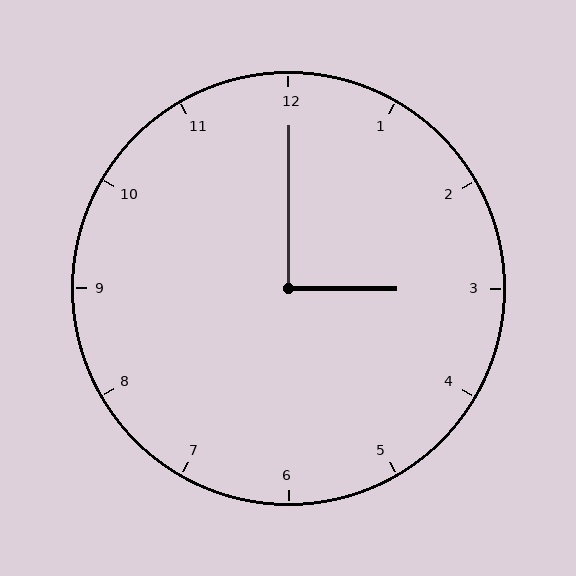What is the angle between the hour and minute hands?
Approximately 90 degrees.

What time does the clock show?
3:00.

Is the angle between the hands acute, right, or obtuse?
It is right.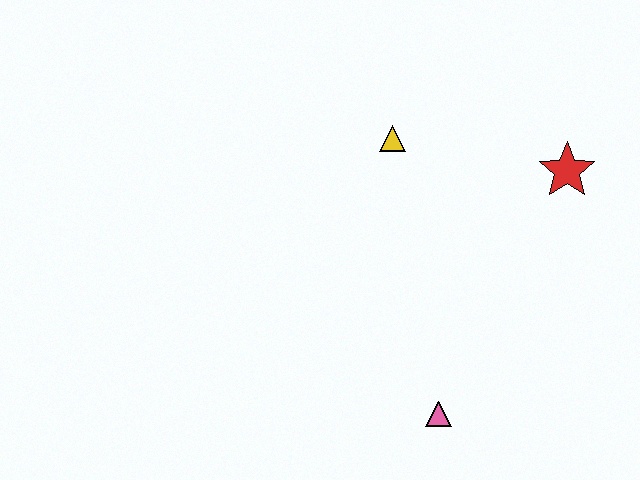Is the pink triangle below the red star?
Yes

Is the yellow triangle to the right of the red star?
No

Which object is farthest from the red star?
The pink triangle is farthest from the red star.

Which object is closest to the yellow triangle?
The red star is closest to the yellow triangle.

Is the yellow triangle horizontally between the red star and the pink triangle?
No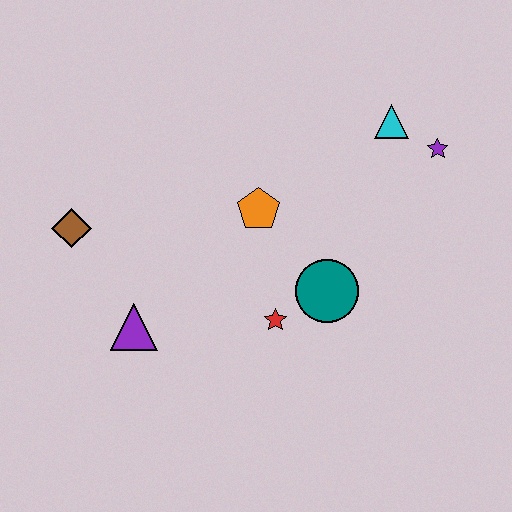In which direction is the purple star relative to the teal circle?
The purple star is above the teal circle.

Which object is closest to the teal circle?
The red star is closest to the teal circle.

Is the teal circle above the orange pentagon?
No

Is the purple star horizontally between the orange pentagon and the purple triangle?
No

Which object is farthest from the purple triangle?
The purple star is farthest from the purple triangle.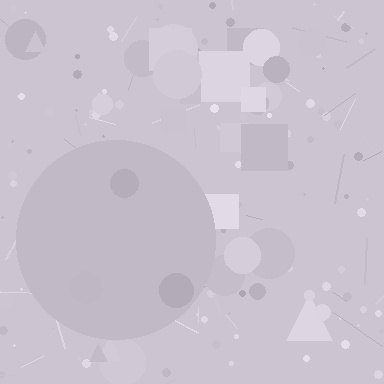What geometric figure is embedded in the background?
A circle is embedded in the background.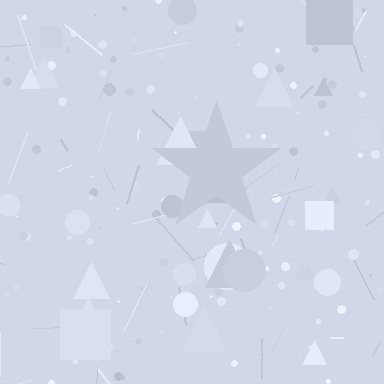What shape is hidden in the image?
A star is hidden in the image.